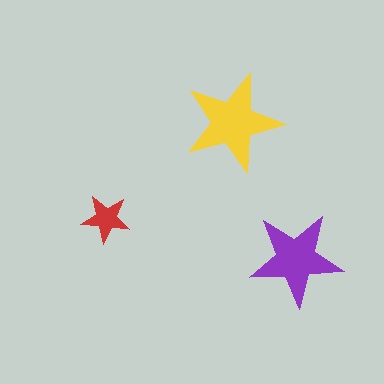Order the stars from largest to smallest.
the yellow one, the purple one, the red one.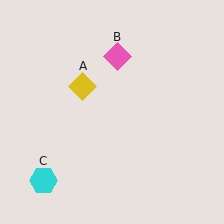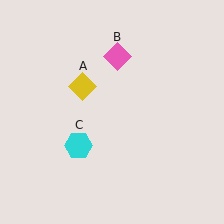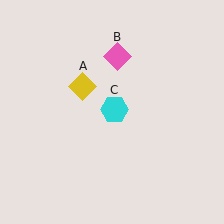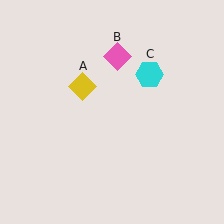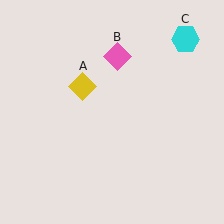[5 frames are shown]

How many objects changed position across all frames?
1 object changed position: cyan hexagon (object C).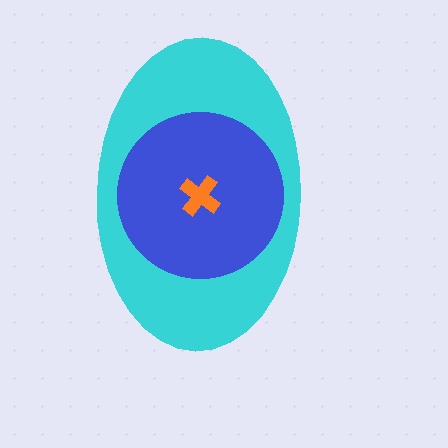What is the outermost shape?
The cyan ellipse.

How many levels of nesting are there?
3.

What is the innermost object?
The orange cross.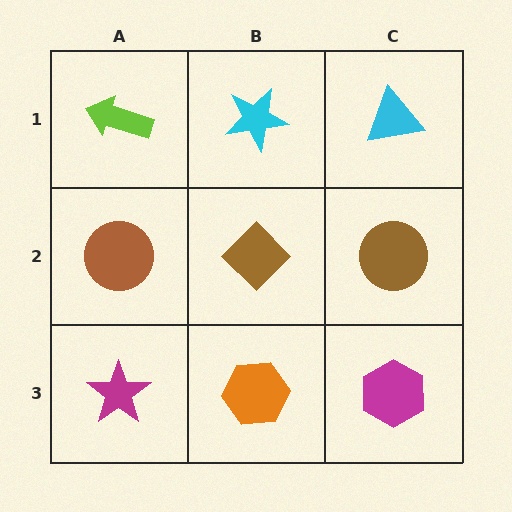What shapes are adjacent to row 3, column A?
A brown circle (row 2, column A), an orange hexagon (row 3, column B).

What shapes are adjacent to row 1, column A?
A brown circle (row 2, column A), a cyan star (row 1, column B).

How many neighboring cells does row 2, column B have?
4.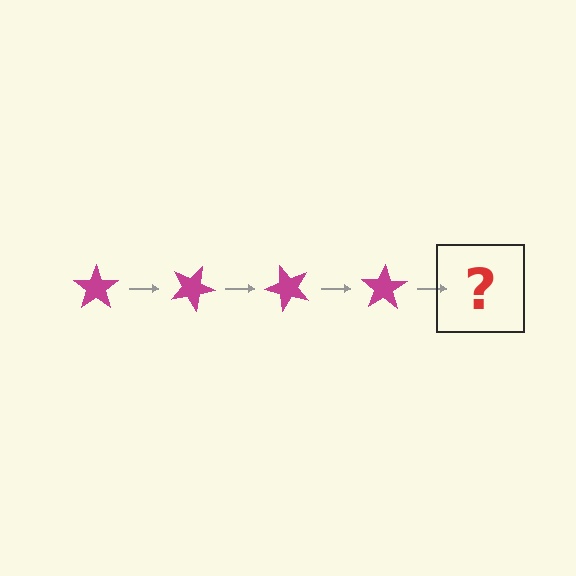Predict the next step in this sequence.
The next step is a magenta star rotated 100 degrees.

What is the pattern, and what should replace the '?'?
The pattern is that the star rotates 25 degrees each step. The '?' should be a magenta star rotated 100 degrees.